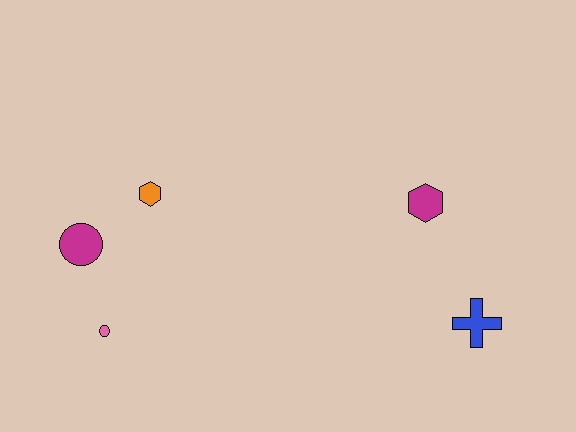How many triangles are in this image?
There are no triangles.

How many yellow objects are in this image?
There are no yellow objects.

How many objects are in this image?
There are 5 objects.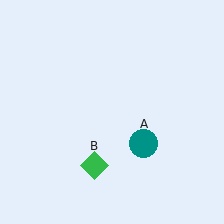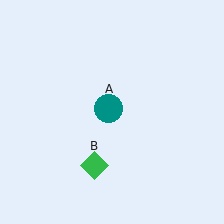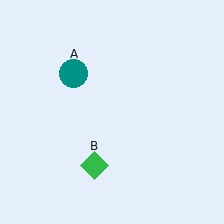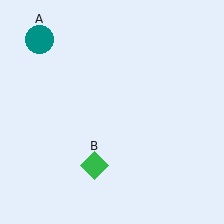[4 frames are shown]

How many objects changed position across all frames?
1 object changed position: teal circle (object A).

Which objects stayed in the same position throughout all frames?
Green diamond (object B) remained stationary.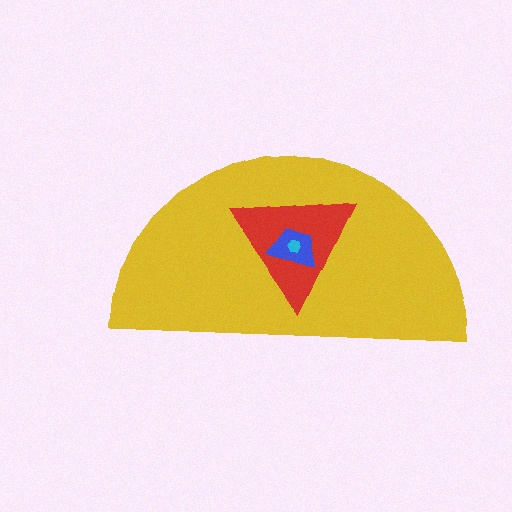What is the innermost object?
The cyan hexagon.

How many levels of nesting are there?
4.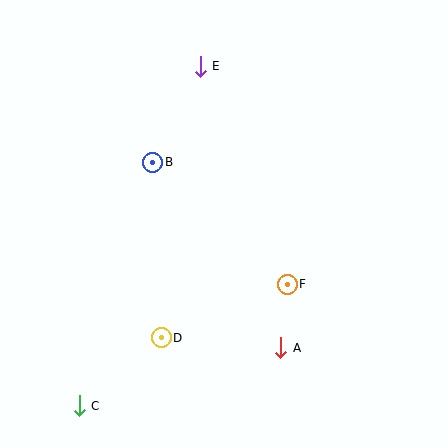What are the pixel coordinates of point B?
Point B is at (153, 162).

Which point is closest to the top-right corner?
Point E is closest to the top-right corner.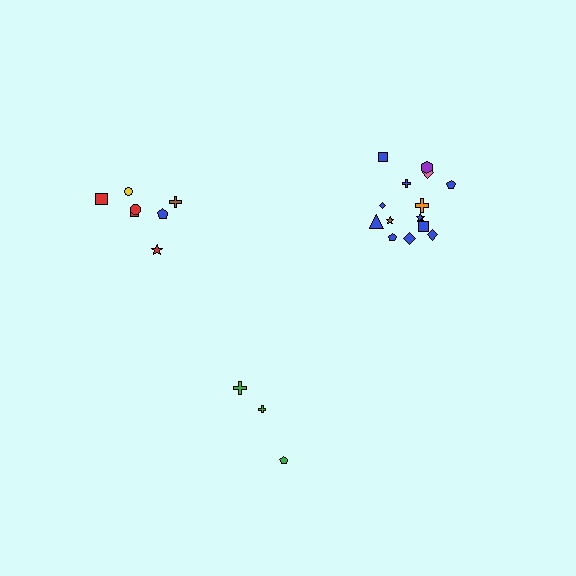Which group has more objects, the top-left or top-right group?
The top-right group.